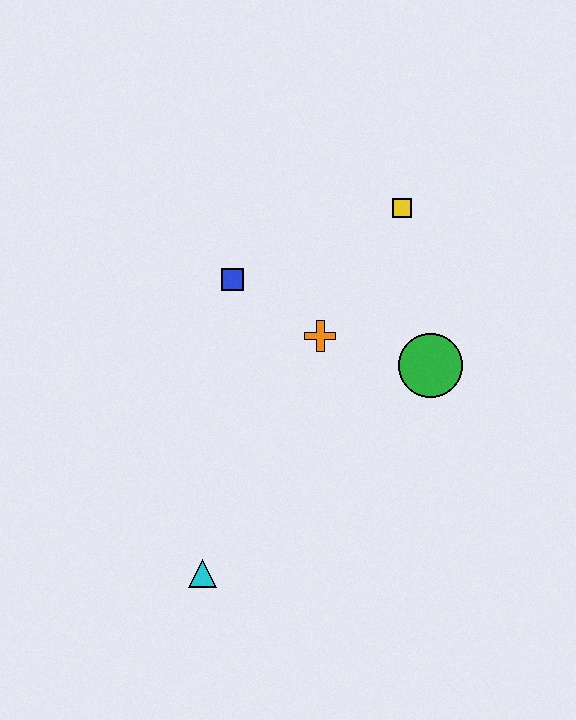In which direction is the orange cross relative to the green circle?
The orange cross is to the left of the green circle.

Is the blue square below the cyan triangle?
No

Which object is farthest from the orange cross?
The cyan triangle is farthest from the orange cross.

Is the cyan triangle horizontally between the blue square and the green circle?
No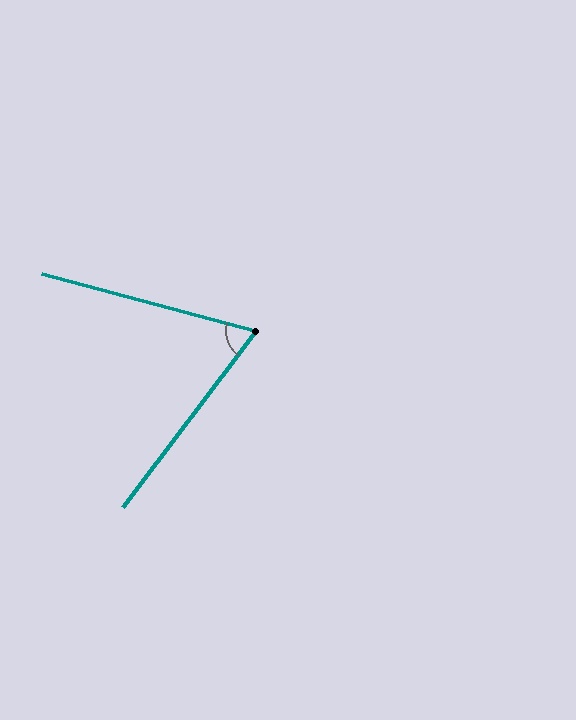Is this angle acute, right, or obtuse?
It is acute.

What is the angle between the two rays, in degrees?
Approximately 68 degrees.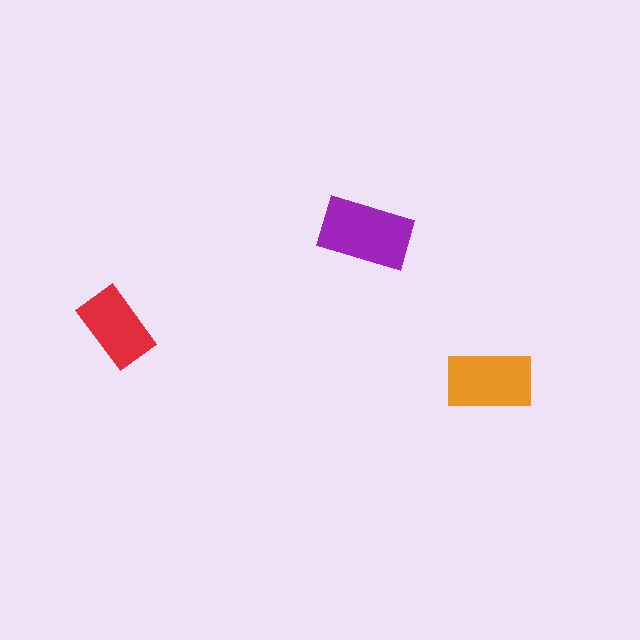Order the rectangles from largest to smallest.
the purple one, the orange one, the red one.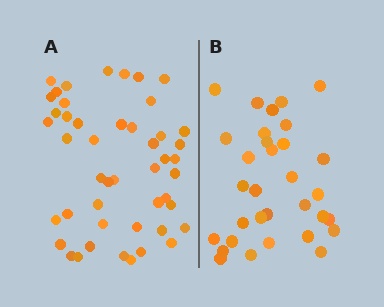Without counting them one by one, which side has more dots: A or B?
Region A (the left region) has more dots.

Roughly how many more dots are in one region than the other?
Region A has approximately 15 more dots than region B.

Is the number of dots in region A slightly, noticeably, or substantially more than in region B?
Region A has substantially more. The ratio is roughly 1.5 to 1.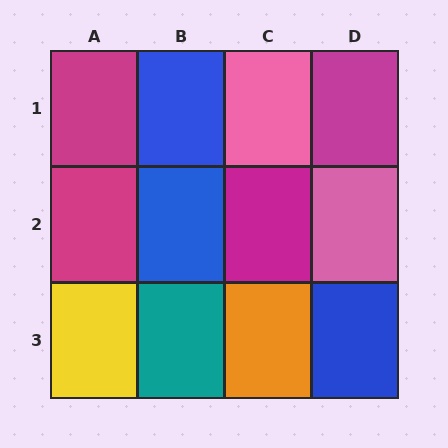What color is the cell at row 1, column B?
Blue.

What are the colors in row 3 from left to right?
Yellow, teal, orange, blue.